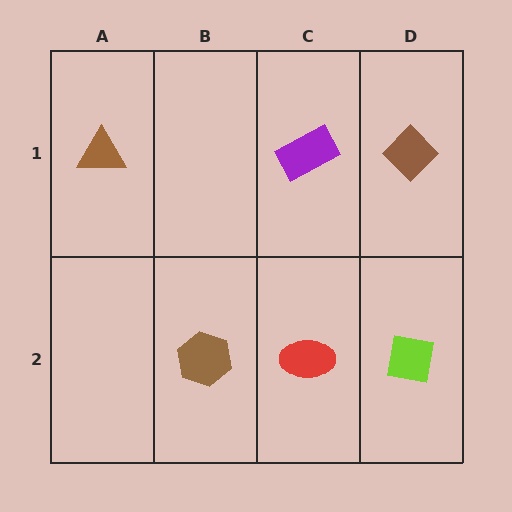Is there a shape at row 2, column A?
No, that cell is empty.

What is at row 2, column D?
A lime square.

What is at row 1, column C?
A purple rectangle.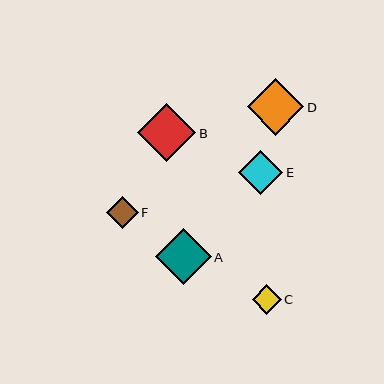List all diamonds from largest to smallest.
From largest to smallest: B, D, A, E, F, C.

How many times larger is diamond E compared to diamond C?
Diamond E is approximately 1.5 times the size of diamond C.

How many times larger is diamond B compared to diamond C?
Diamond B is approximately 2.0 times the size of diamond C.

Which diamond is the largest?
Diamond B is the largest with a size of approximately 58 pixels.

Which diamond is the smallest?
Diamond C is the smallest with a size of approximately 29 pixels.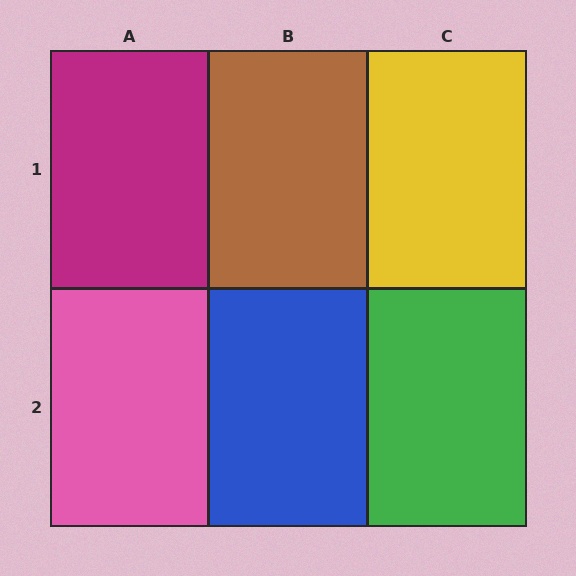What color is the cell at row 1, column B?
Brown.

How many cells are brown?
1 cell is brown.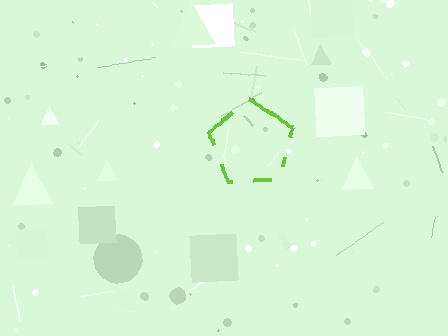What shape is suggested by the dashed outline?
The dashed outline suggests a pentagon.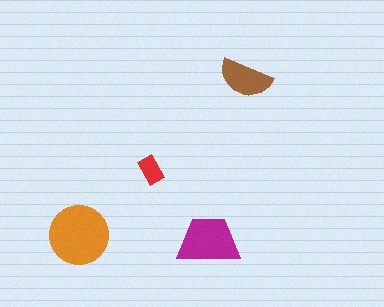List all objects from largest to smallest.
The orange circle, the magenta trapezoid, the brown semicircle, the red rectangle.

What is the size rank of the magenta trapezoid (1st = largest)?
2nd.